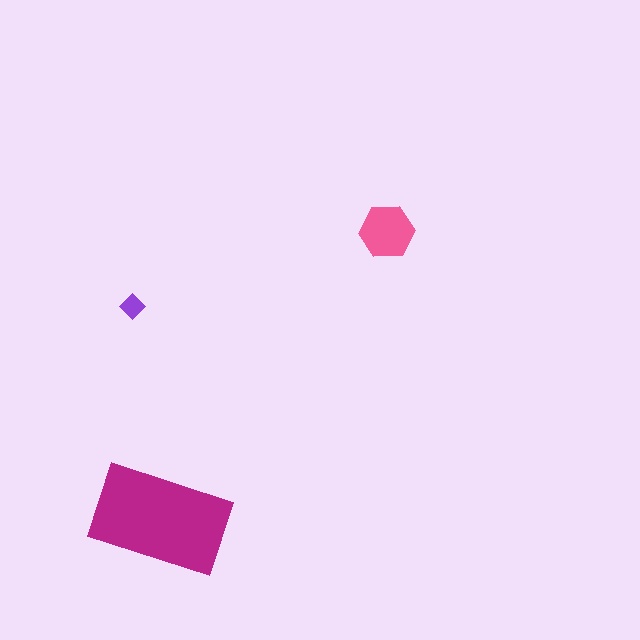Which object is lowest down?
The magenta rectangle is bottommost.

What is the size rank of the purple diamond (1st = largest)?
3rd.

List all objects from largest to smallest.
The magenta rectangle, the pink hexagon, the purple diamond.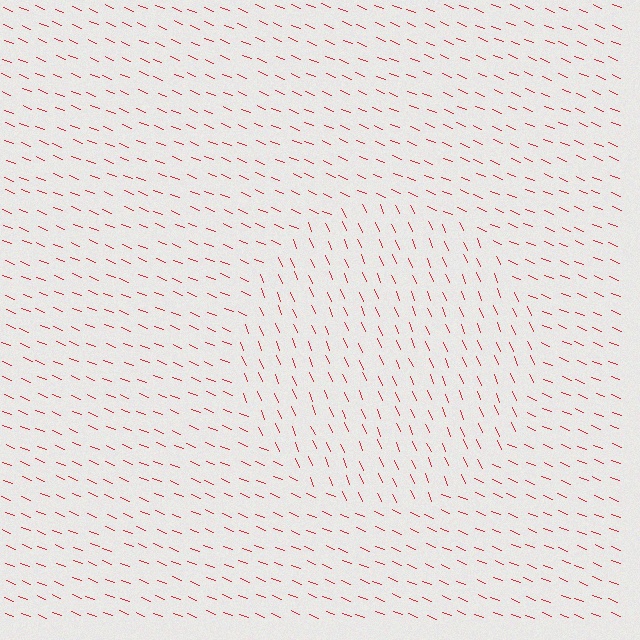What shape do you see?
I see a circle.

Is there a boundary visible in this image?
Yes, there is a texture boundary formed by a change in line orientation.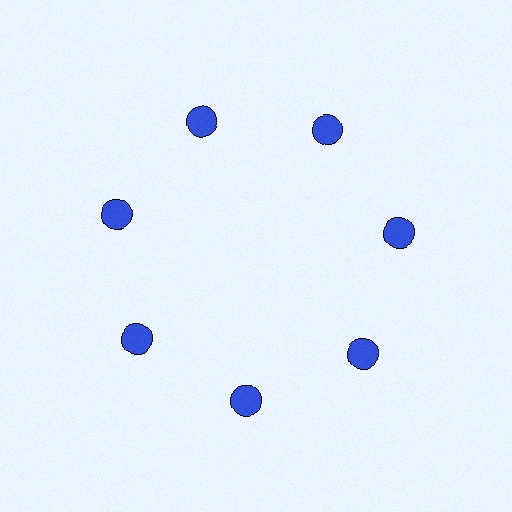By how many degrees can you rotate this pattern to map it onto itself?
The pattern maps onto itself every 51 degrees of rotation.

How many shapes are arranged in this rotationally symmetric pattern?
There are 7 shapes, arranged in 7 groups of 1.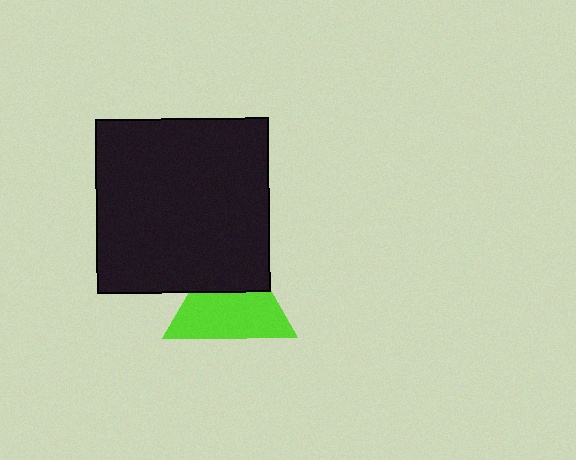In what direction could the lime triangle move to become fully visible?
The lime triangle could move down. That would shift it out from behind the black square entirely.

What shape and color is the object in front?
The object in front is a black square.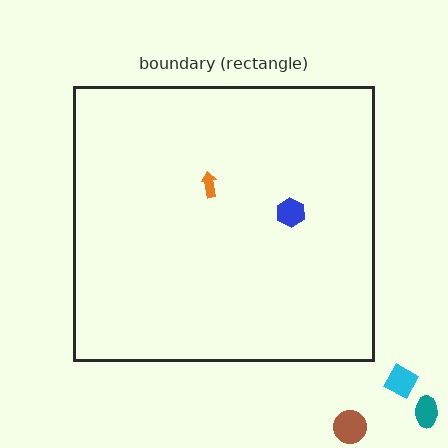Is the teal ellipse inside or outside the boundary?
Outside.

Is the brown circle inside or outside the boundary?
Outside.